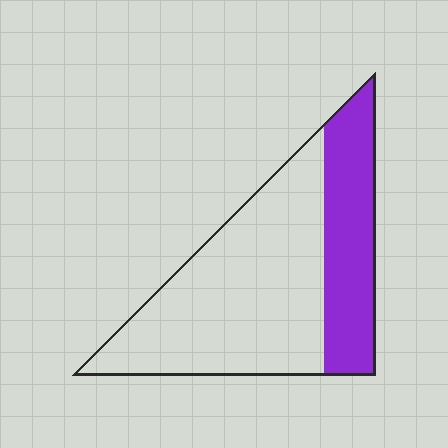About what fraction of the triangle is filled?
About one third (1/3).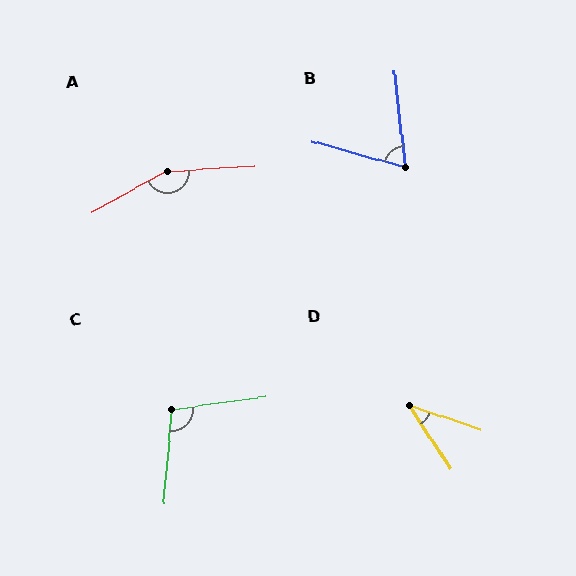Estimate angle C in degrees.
Approximately 103 degrees.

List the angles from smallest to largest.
D (38°), B (68°), C (103°), A (155°).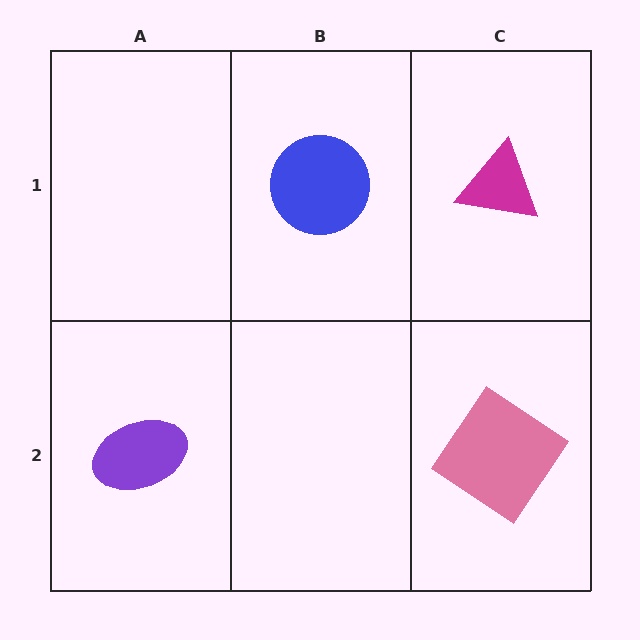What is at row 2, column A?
A purple ellipse.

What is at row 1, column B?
A blue circle.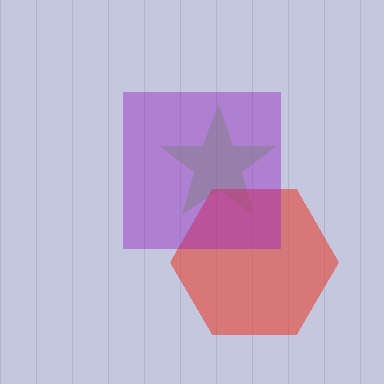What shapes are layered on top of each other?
The layered shapes are: a lime star, a red hexagon, a purple square.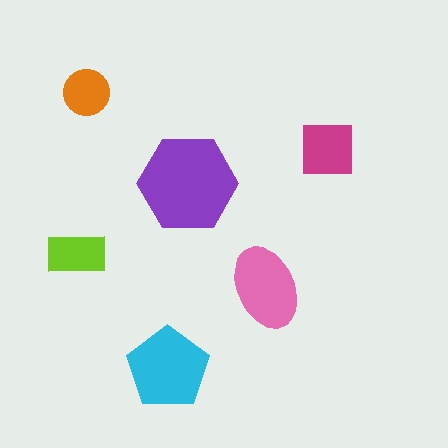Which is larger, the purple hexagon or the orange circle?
The purple hexagon.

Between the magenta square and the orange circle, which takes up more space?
The magenta square.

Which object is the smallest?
The orange circle.